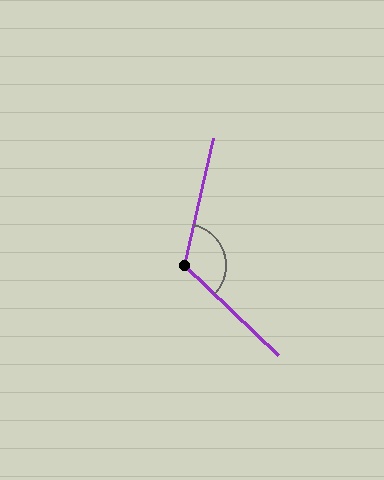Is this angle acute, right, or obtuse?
It is obtuse.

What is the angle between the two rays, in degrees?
Approximately 121 degrees.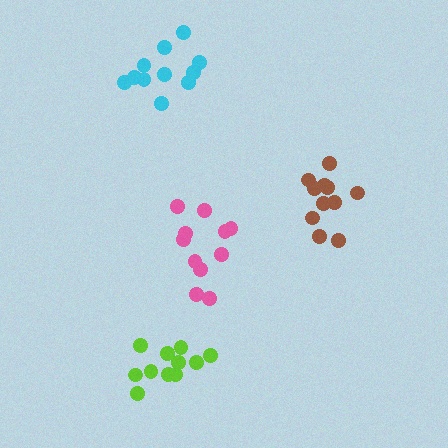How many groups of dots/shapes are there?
There are 4 groups.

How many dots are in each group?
Group 1: 11 dots, Group 2: 11 dots, Group 3: 11 dots, Group 4: 11 dots (44 total).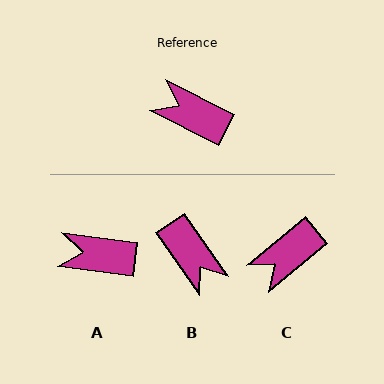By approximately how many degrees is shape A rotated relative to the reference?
Approximately 20 degrees counter-clockwise.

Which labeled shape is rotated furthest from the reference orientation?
B, about 152 degrees away.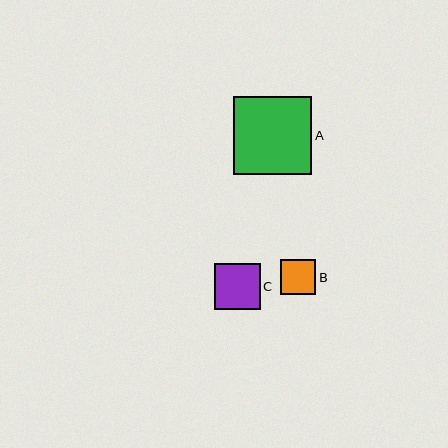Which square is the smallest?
Square B is the smallest with a size of approximately 35 pixels.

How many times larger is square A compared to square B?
Square A is approximately 2.2 times the size of square B.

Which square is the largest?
Square A is the largest with a size of approximately 78 pixels.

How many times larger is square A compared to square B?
Square A is approximately 2.2 times the size of square B.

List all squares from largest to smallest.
From largest to smallest: A, C, B.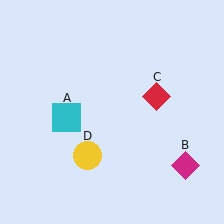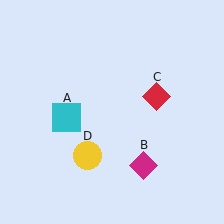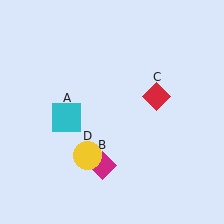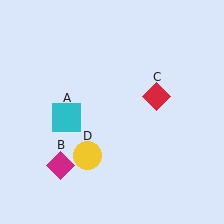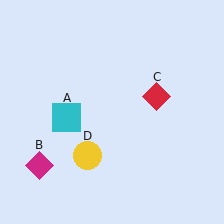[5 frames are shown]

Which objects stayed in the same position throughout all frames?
Cyan square (object A) and red diamond (object C) and yellow circle (object D) remained stationary.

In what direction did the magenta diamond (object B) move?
The magenta diamond (object B) moved left.